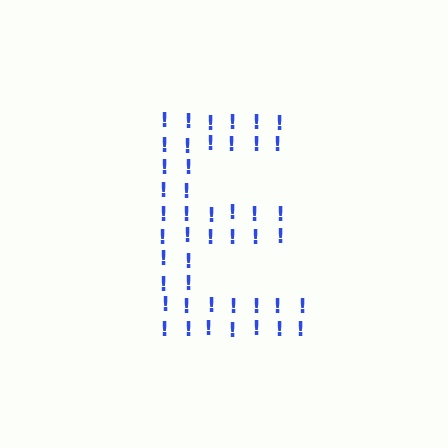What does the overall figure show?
The overall figure shows the letter E.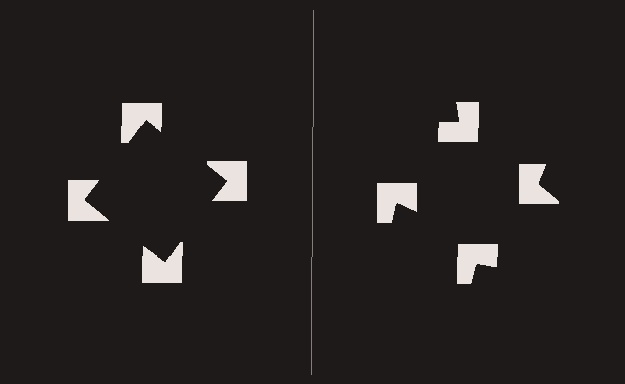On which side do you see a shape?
An illusory square appears on the left side. On the right side the wedge cuts are rotated, so no coherent shape forms.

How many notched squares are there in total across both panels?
8 — 4 on each side.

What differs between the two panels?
The notched squares are positioned identically on both sides; only the wedge orientations differ. On the left they align to a square; on the right they are misaligned.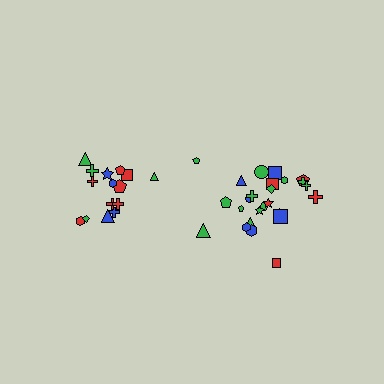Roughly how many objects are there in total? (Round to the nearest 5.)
Roughly 40 objects in total.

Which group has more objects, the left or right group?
The right group.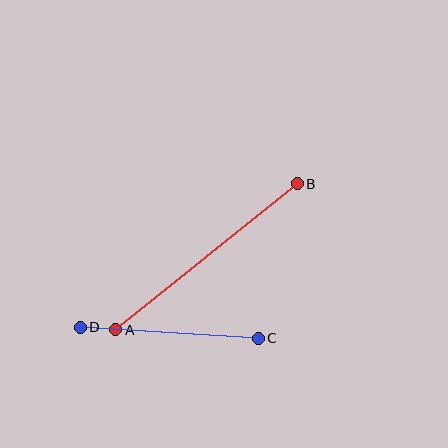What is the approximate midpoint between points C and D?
The midpoint is at approximately (169, 333) pixels.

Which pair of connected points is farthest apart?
Points A and B are farthest apart.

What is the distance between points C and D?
The distance is approximately 178 pixels.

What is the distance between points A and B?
The distance is approximately 233 pixels.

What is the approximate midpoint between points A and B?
The midpoint is at approximately (206, 257) pixels.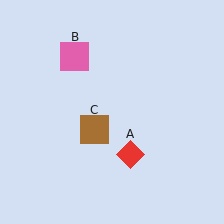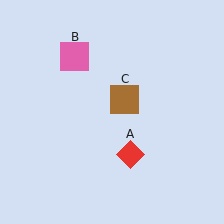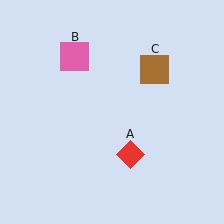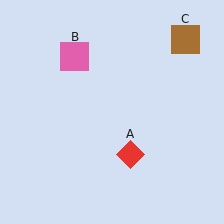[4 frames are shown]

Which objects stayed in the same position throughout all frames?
Red diamond (object A) and pink square (object B) remained stationary.